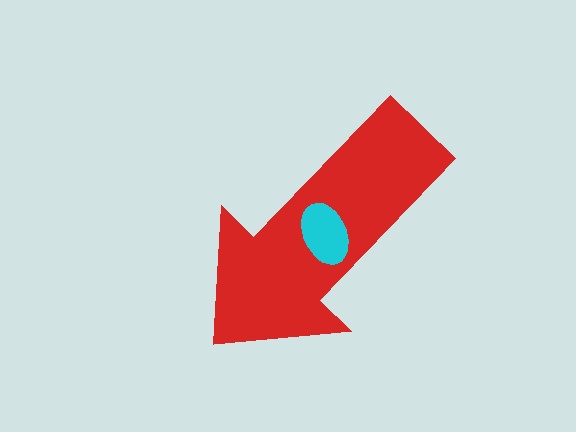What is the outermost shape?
The red arrow.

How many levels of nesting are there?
2.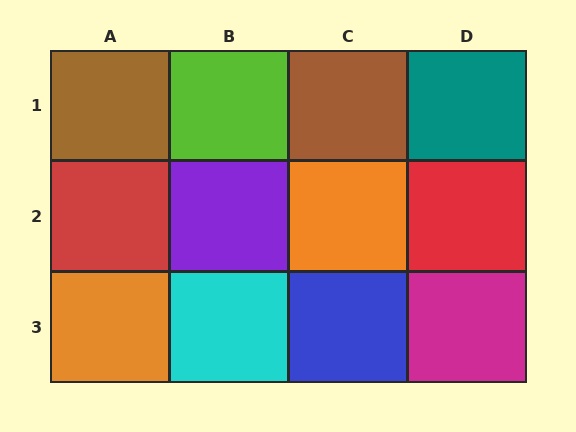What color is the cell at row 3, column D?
Magenta.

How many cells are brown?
2 cells are brown.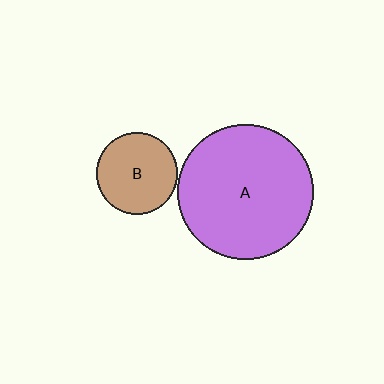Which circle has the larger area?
Circle A (purple).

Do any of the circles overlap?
No, none of the circles overlap.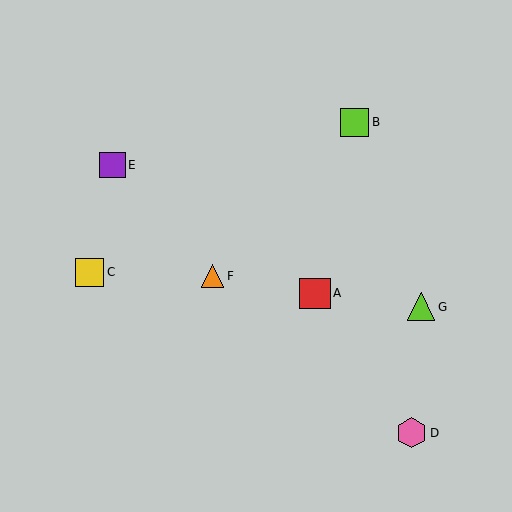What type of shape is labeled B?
Shape B is a lime square.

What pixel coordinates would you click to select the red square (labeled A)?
Click at (315, 293) to select the red square A.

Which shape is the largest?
The red square (labeled A) is the largest.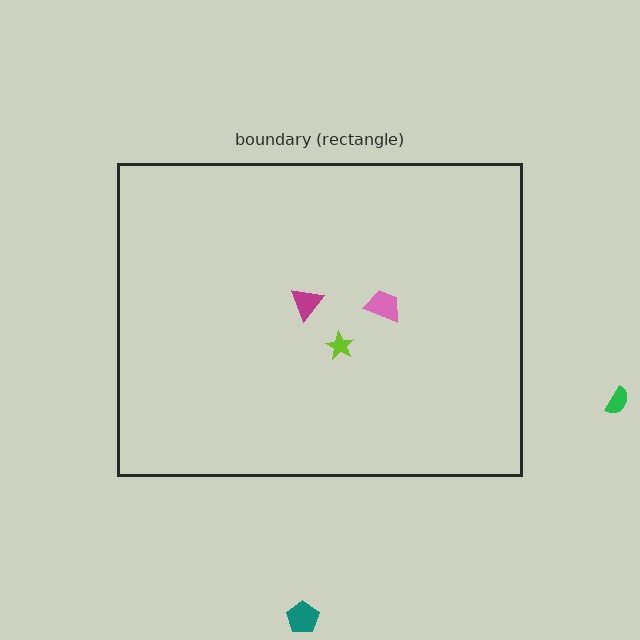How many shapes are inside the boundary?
3 inside, 2 outside.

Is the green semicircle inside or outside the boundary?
Outside.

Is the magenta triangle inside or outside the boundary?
Inside.